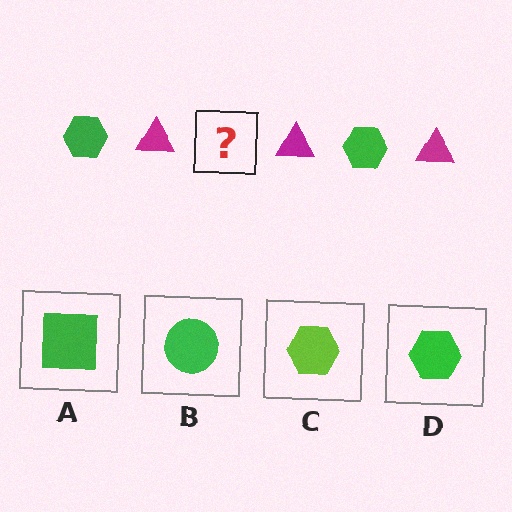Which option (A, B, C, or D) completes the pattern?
D.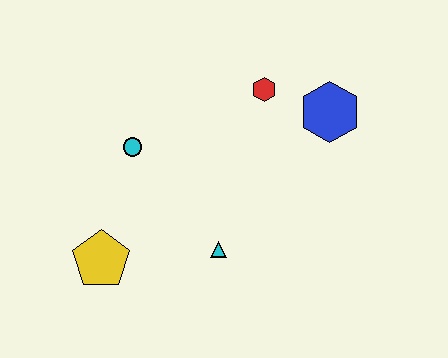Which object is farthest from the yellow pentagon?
The blue hexagon is farthest from the yellow pentagon.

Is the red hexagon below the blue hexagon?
No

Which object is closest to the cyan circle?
The yellow pentagon is closest to the cyan circle.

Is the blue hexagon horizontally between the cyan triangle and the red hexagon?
No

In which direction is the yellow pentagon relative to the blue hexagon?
The yellow pentagon is to the left of the blue hexagon.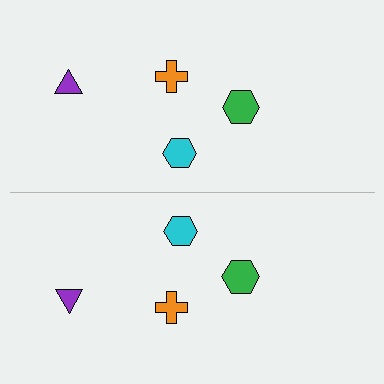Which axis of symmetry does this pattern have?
The pattern has a horizontal axis of symmetry running through the center of the image.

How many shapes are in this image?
There are 8 shapes in this image.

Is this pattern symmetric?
Yes, this pattern has bilateral (reflection) symmetry.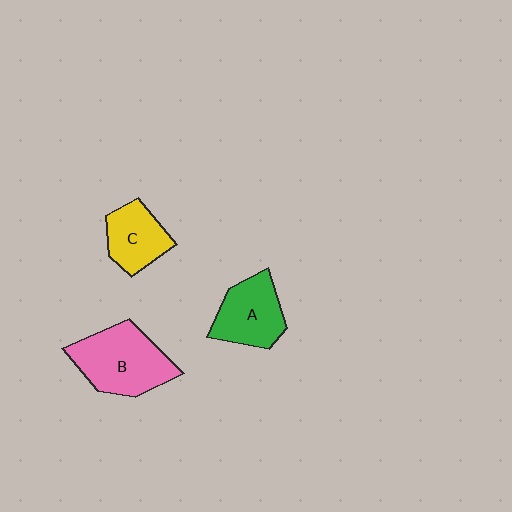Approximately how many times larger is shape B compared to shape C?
Approximately 1.6 times.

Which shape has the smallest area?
Shape C (yellow).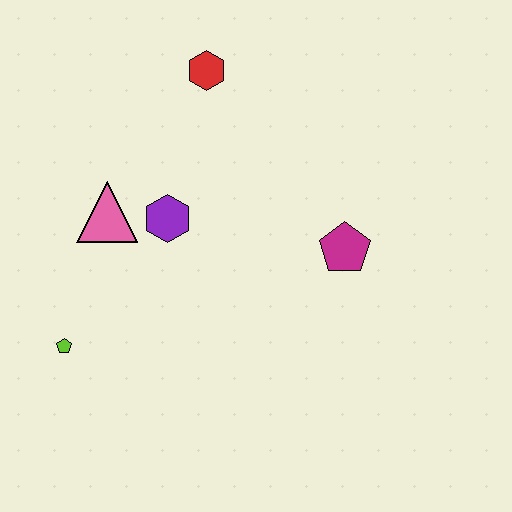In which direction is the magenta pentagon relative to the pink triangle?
The magenta pentagon is to the right of the pink triangle.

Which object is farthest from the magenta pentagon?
The lime pentagon is farthest from the magenta pentagon.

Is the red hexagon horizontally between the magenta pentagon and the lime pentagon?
Yes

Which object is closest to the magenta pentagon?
The purple hexagon is closest to the magenta pentagon.